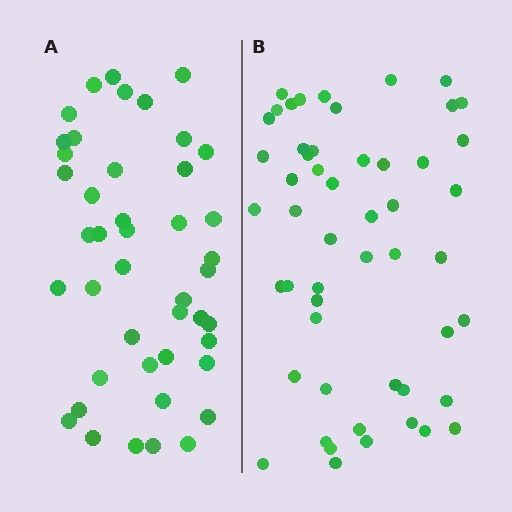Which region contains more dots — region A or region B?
Region B (the right region) has more dots.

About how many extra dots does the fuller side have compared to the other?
Region B has roughly 8 or so more dots than region A.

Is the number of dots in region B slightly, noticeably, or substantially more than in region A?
Region B has only slightly more — the two regions are fairly close. The ratio is roughly 1.2 to 1.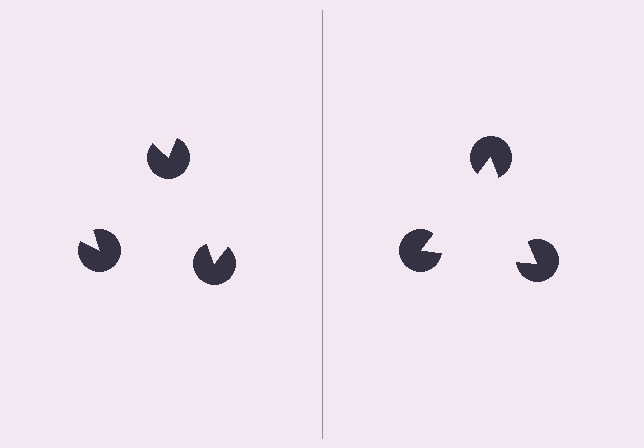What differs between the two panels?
The pac-man discs are positioned identically on both sides; only the wedge orientations differ. On the right they align to a triangle; on the left they are misaligned.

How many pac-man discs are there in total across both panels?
6 — 3 on each side.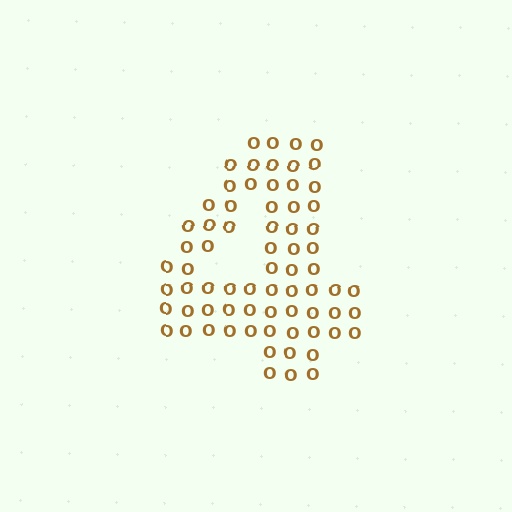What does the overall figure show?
The overall figure shows the digit 4.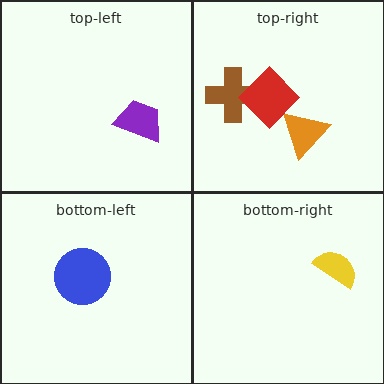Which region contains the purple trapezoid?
The top-left region.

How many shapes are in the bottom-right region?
1.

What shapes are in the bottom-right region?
The yellow semicircle.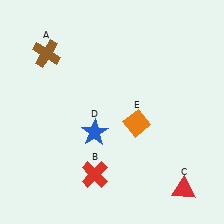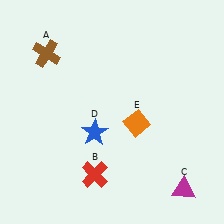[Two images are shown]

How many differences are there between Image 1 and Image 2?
There is 1 difference between the two images.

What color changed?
The triangle (C) changed from red in Image 1 to magenta in Image 2.